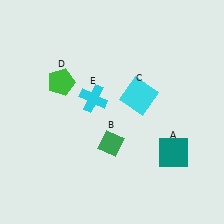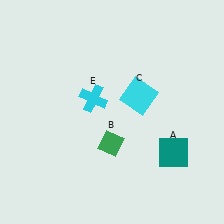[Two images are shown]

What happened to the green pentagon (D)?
The green pentagon (D) was removed in Image 2. It was in the top-left area of Image 1.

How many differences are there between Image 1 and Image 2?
There is 1 difference between the two images.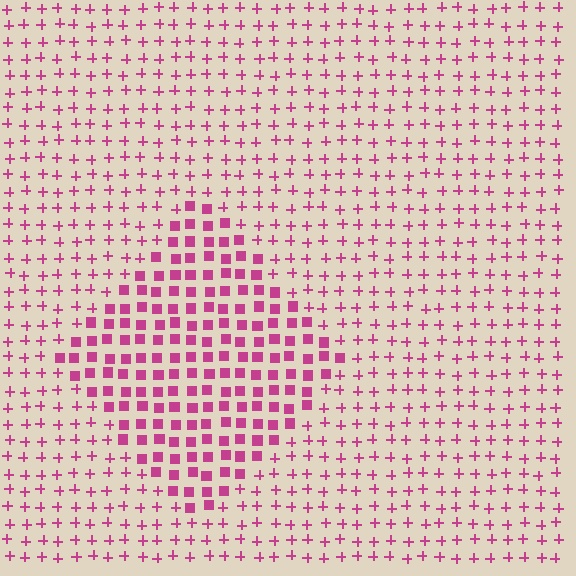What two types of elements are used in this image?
The image uses squares inside the diamond region and plus signs outside it.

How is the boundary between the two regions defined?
The boundary is defined by a change in element shape: squares inside vs. plus signs outside. All elements share the same color and spacing.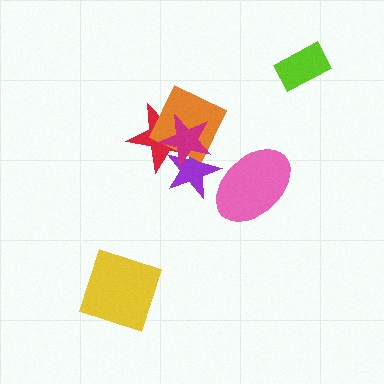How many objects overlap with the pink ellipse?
1 object overlaps with the pink ellipse.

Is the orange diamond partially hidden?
Yes, it is partially covered by another shape.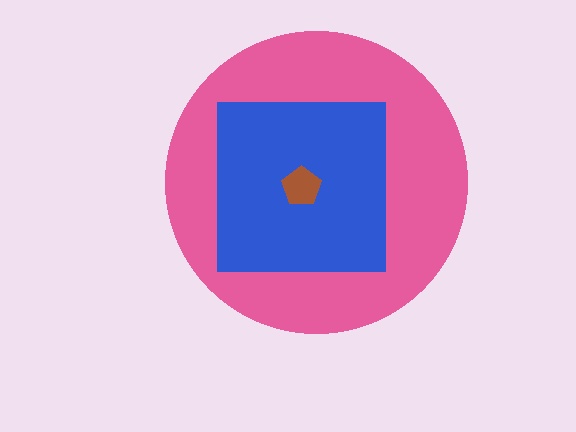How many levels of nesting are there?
3.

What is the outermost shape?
The pink circle.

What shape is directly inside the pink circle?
The blue square.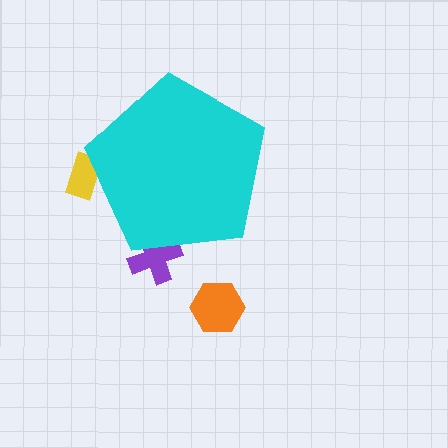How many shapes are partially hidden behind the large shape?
2 shapes are partially hidden.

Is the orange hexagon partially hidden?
No, the orange hexagon is fully visible.